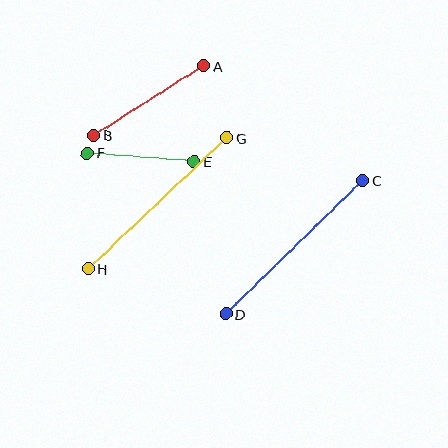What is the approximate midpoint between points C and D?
The midpoint is at approximately (294, 247) pixels.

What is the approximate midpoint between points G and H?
The midpoint is at approximately (158, 203) pixels.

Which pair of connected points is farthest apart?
Points C and D are farthest apart.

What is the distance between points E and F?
The distance is approximately 107 pixels.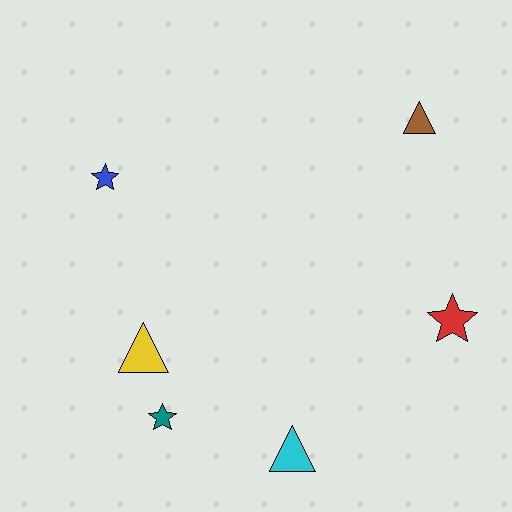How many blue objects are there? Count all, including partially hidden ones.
There is 1 blue object.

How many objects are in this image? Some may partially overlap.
There are 6 objects.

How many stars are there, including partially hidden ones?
There are 3 stars.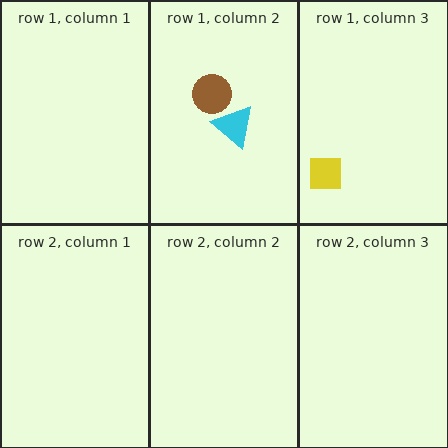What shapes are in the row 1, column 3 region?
The yellow square.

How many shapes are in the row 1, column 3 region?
1.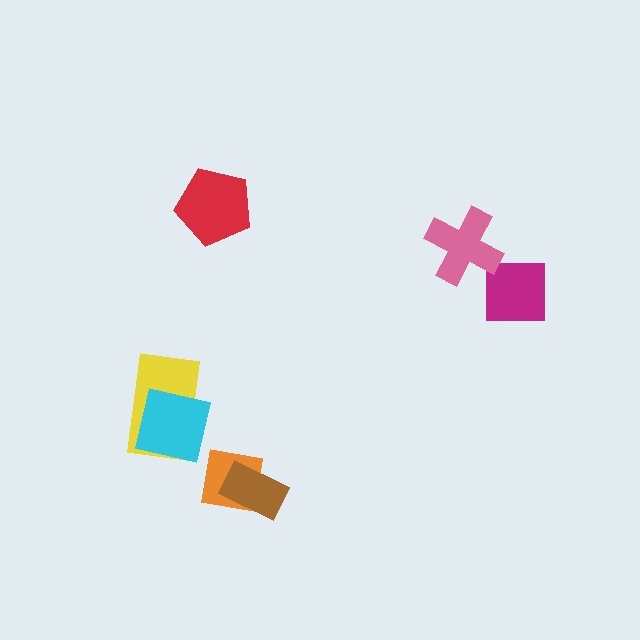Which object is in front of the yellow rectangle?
The cyan square is in front of the yellow rectangle.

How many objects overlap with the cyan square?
1 object overlaps with the cyan square.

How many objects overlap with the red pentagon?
0 objects overlap with the red pentagon.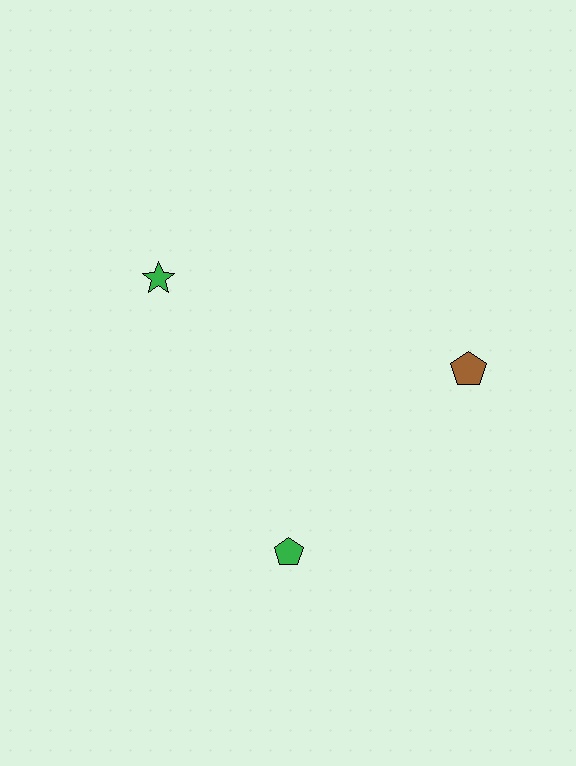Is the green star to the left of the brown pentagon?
Yes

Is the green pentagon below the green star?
Yes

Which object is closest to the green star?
The green pentagon is closest to the green star.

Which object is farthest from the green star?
The brown pentagon is farthest from the green star.